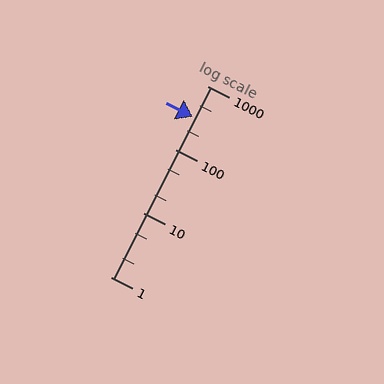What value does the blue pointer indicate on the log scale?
The pointer indicates approximately 330.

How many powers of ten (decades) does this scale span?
The scale spans 3 decades, from 1 to 1000.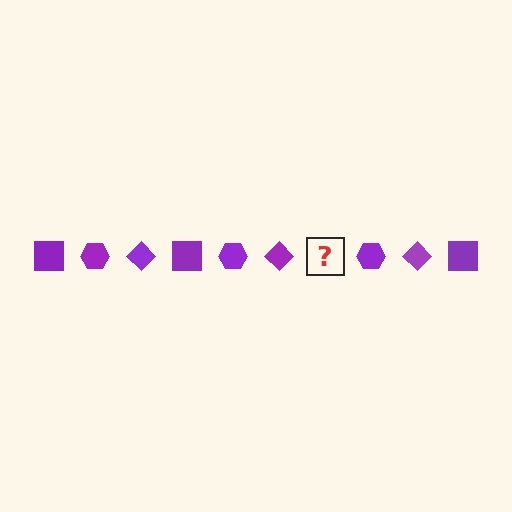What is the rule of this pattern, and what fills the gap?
The rule is that the pattern cycles through square, hexagon, diamond shapes in purple. The gap should be filled with a purple square.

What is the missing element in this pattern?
The missing element is a purple square.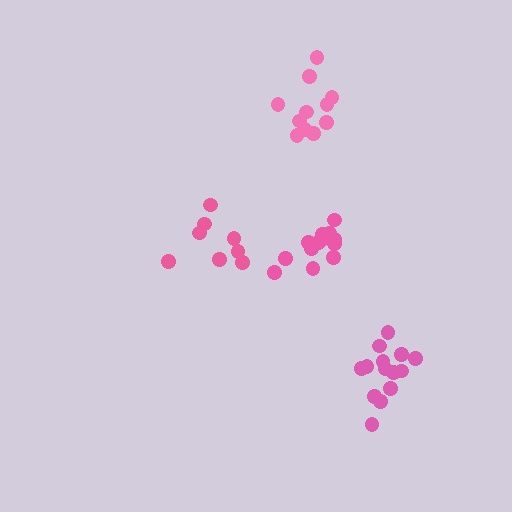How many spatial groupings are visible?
There are 4 spatial groupings.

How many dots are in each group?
Group 1: 14 dots, Group 2: 8 dots, Group 3: 13 dots, Group 4: 11 dots (46 total).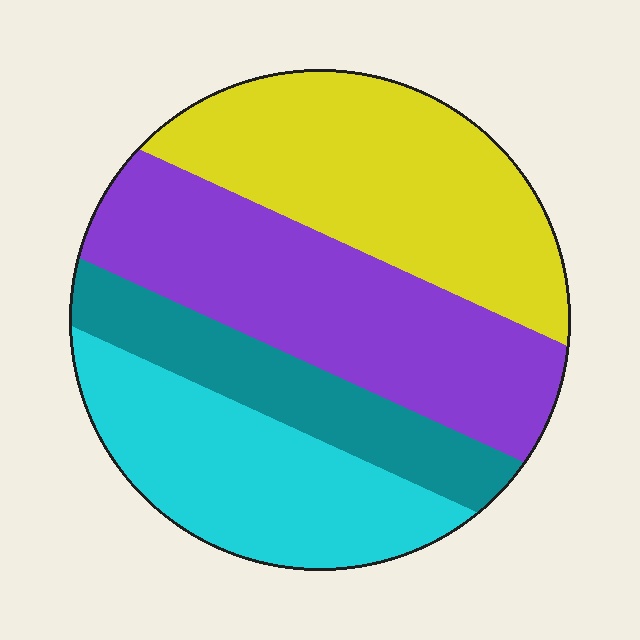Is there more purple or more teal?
Purple.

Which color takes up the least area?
Teal, at roughly 15%.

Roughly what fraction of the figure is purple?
Purple covers 31% of the figure.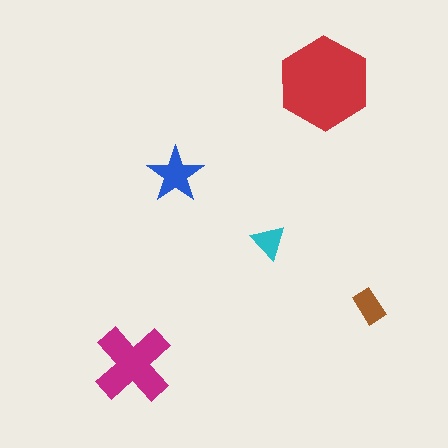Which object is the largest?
The red hexagon.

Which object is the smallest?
The cyan triangle.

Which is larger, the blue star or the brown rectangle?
The blue star.